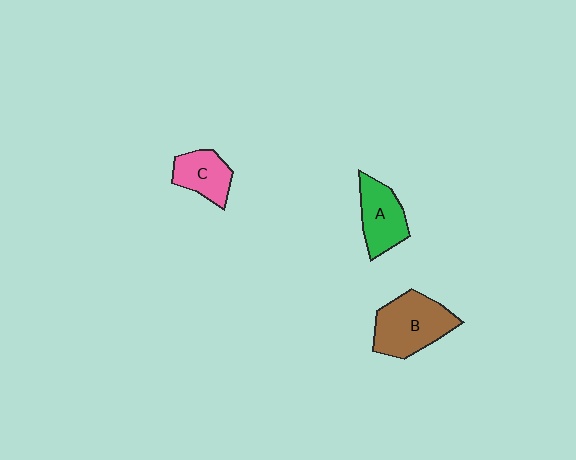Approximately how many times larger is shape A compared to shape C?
Approximately 1.2 times.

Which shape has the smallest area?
Shape C (pink).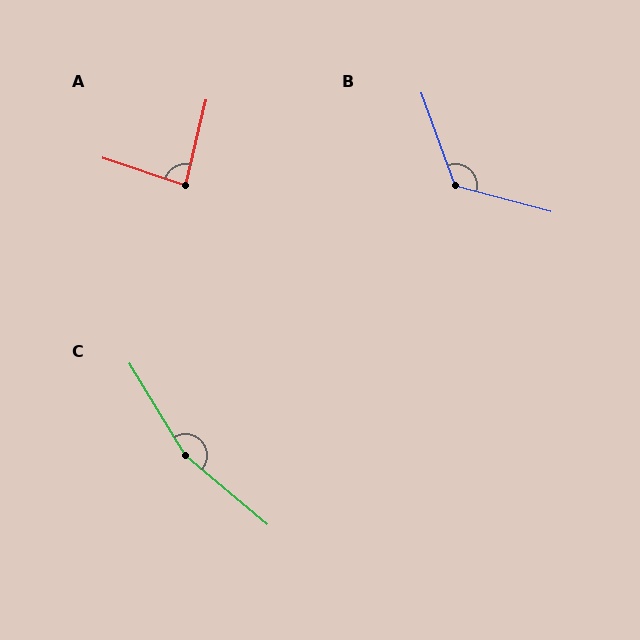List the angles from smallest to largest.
A (85°), B (125°), C (161°).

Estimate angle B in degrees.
Approximately 125 degrees.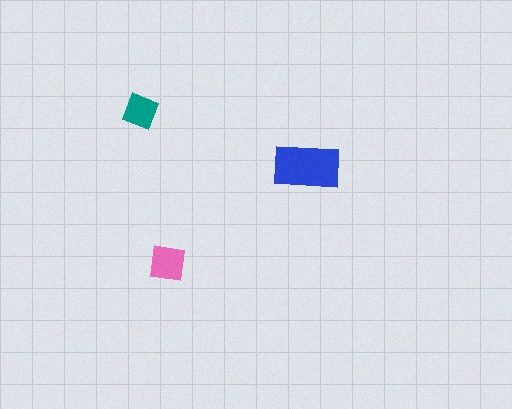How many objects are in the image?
There are 3 objects in the image.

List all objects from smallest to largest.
The teal diamond, the pink square, the blue rectangle.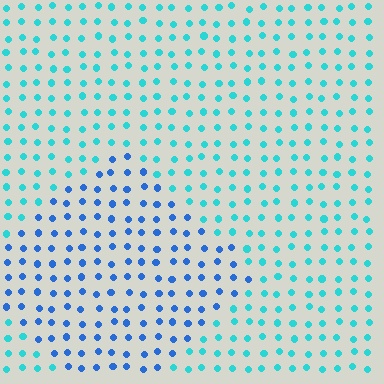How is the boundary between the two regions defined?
The boundary is defined purely by a slight shift in hue (about 38 degrees). Spacing, size, and orientation are identical on both sides.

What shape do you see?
I see a diamond.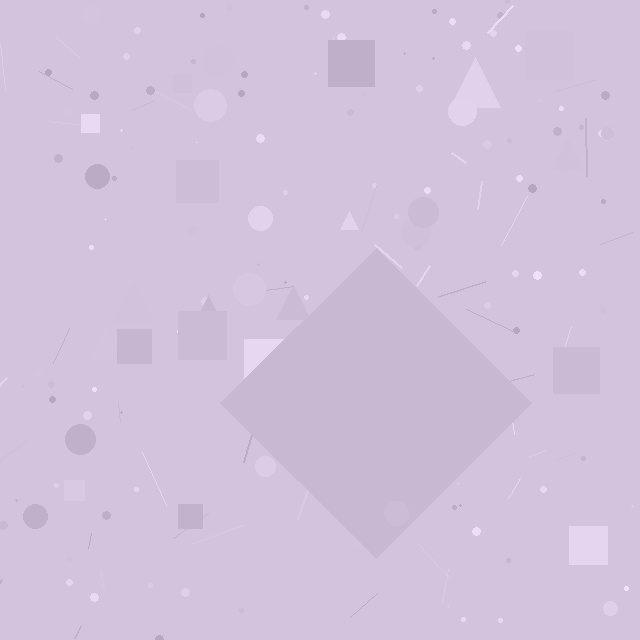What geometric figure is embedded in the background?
A diamond is embedded in the background.